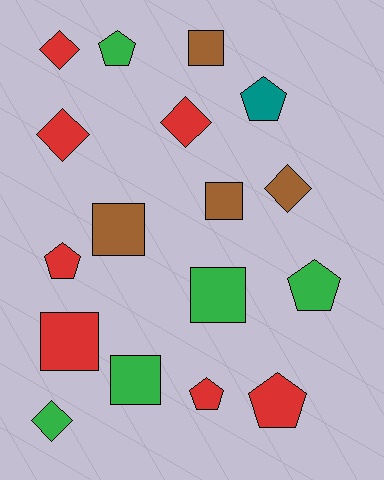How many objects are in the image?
There are 17 objects.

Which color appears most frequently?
Red, with 7 objects.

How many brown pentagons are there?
There are no brown pentagons.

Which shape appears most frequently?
Pentagon, with 6 objects.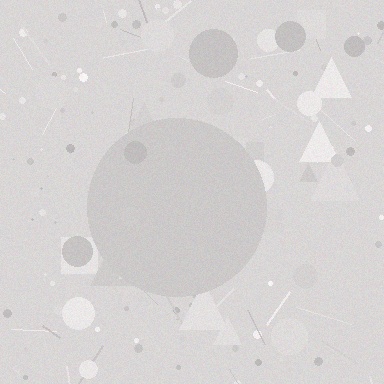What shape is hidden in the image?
A circle is hidden in the image.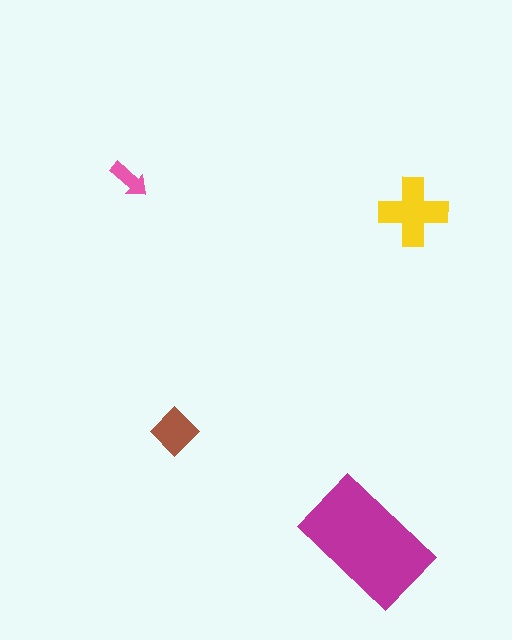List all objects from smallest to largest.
The pink arrow, the brown diamond, the yellow cross, the magenta rectangle.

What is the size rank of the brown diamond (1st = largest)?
3rd.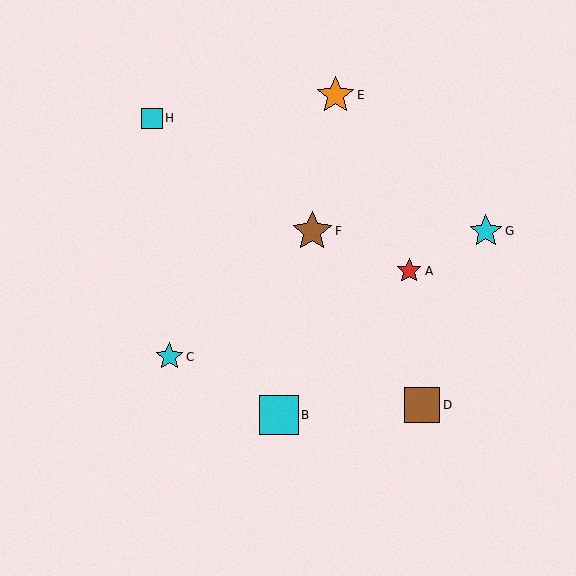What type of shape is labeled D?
Shape D is a brown square.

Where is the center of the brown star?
The center of the brown star is at (312, 231).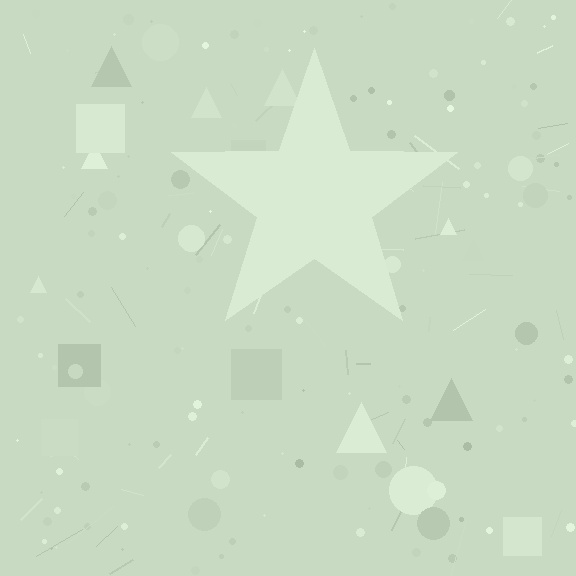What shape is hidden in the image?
A star is hidden in the image.